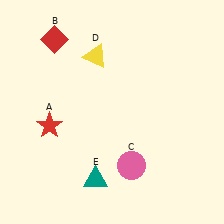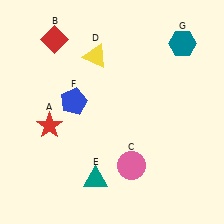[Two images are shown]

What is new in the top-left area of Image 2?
A blue pentagon (F) was added in the top-left area of Image 2.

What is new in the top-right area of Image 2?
A teal hexagon (G) was added in the top-right area of Image 2.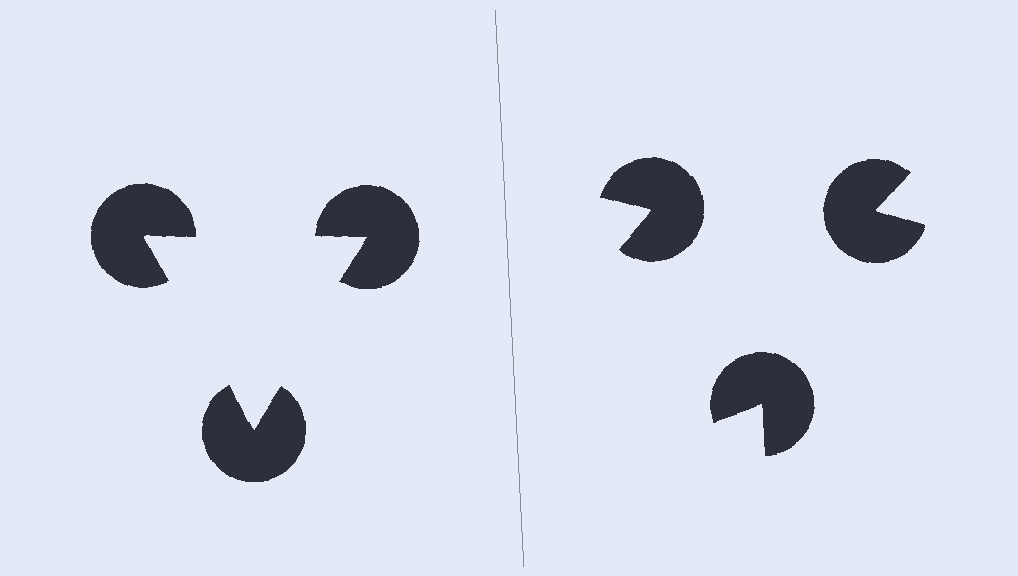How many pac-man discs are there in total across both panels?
6 — 3 on each side.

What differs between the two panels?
The pac-man discs are positioned identically on both sides; only the wedge orientations differ. On the left they align to a triangle; on the right they are misaligned.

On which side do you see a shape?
An illusory triangle appears on the left side. On the right side the wedge cuts are rotated, so no coherent shape forms.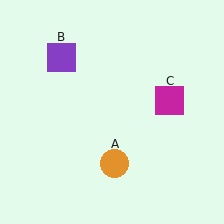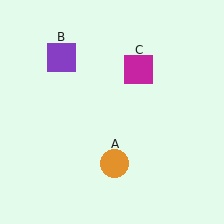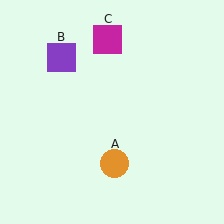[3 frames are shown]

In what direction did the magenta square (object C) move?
The magenta square (object C) moved up and to the left.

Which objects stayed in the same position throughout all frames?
Orange circle (object A) and purple square (object B) remained stationary.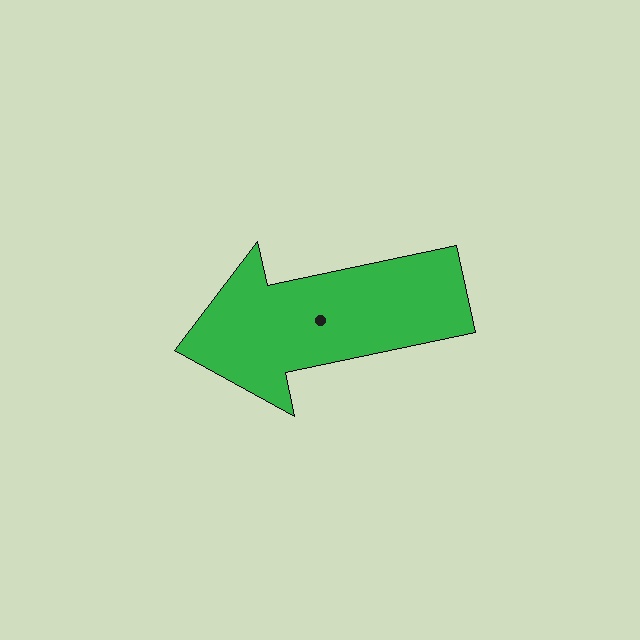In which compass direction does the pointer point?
West.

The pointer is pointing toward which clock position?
Roughly 9 o'clock.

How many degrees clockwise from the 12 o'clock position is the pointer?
Approximately 258 degrees.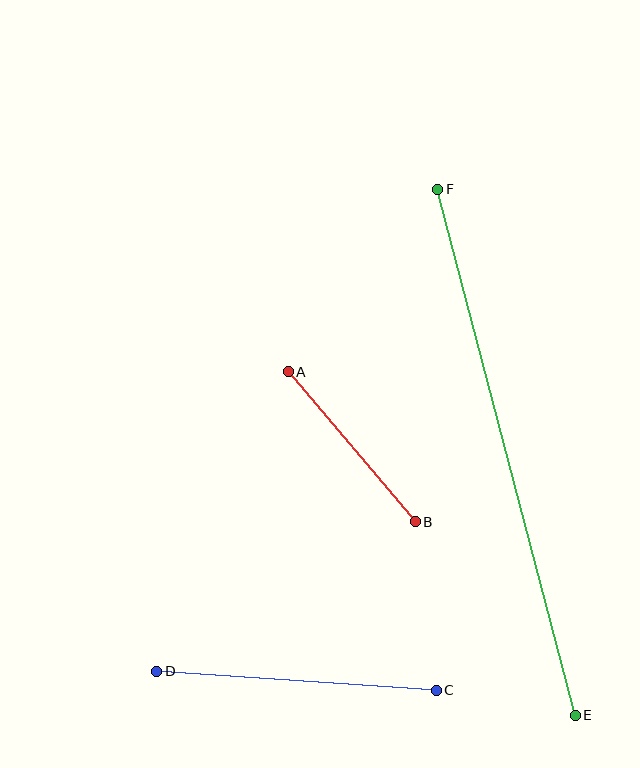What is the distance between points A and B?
The distance is approximately 196 pixels.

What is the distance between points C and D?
The distance is approximately 280 pixels.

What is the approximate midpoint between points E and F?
The midpoint is at approximately (507, 452) pixels.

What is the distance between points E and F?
The distance is approximately 543 pixels.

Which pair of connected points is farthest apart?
Points E and F are farthest apart.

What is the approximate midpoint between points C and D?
The midpoint is at approximately (296, 681) pixels.